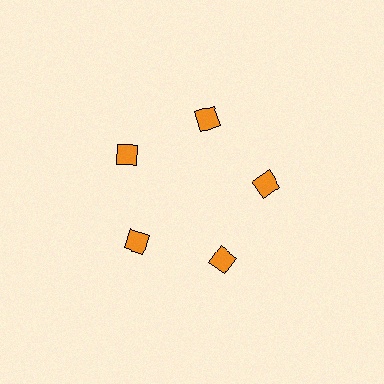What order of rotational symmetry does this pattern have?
This pattern has 5-fold rotational symmetry.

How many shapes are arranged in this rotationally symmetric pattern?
There are 5 shapes, arranged in 5 groups of 1.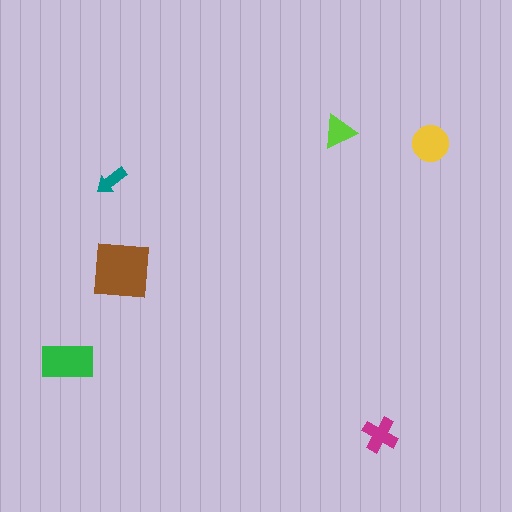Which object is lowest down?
The magenta cross is bottommost.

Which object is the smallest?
The teal arrow.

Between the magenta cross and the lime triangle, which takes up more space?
The magenta cross.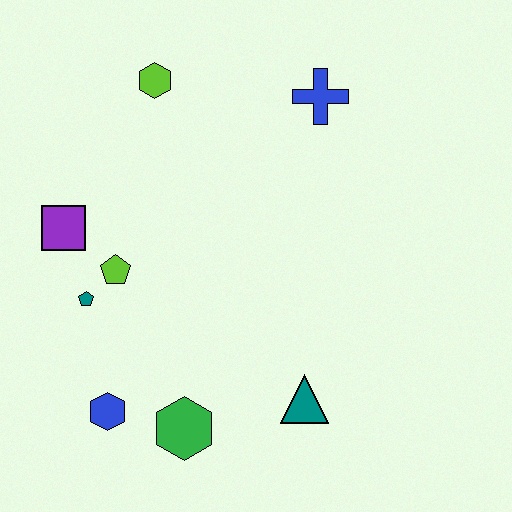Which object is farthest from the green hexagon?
The blue cross is farthest from the green hexagon.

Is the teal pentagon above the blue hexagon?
Yes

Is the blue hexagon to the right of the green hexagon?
No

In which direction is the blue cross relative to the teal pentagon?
The blue cross is to the right of the teal pentagon.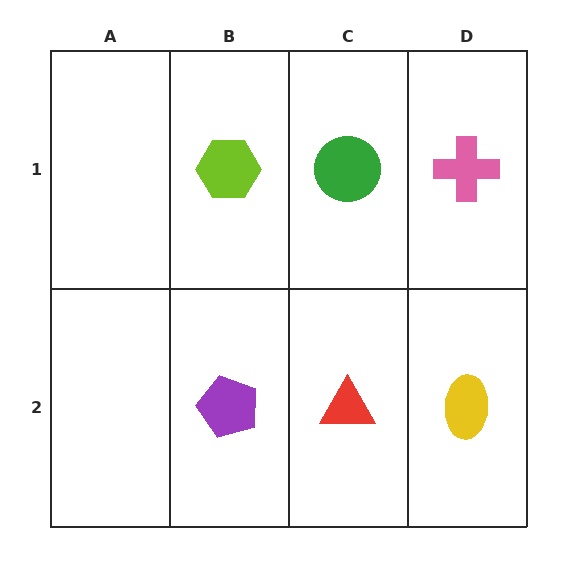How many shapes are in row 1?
3 shapes.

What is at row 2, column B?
A purple pentagon.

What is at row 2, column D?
A yellow ellipse.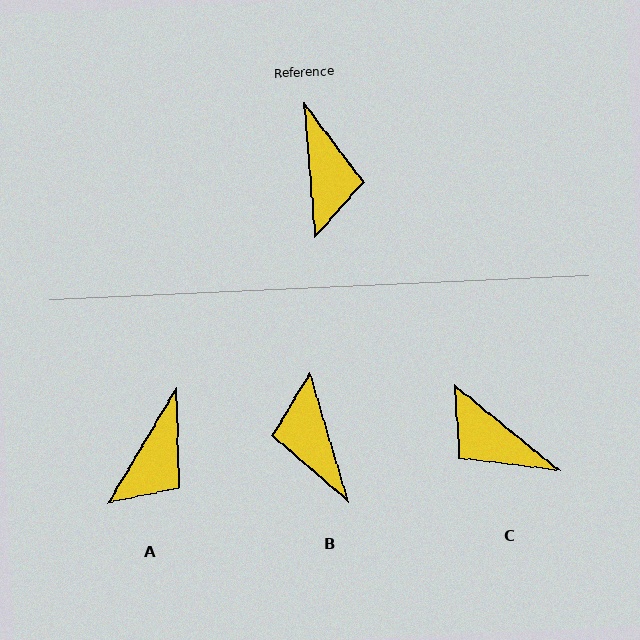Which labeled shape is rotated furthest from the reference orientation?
B, about 168 degrees away.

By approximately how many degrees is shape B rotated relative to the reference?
Approximately 168 degrees clockwise.